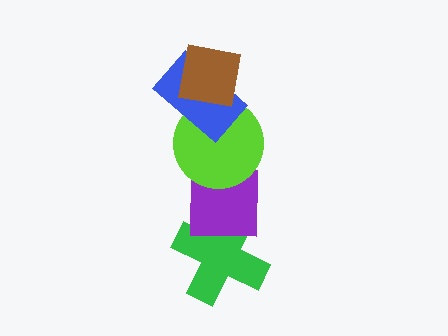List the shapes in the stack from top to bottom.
From top to bottom: the brown square, the blue rectangle, the lime circle, the purple square, the green cross.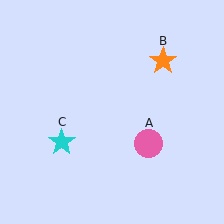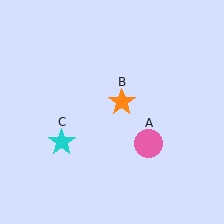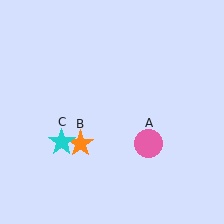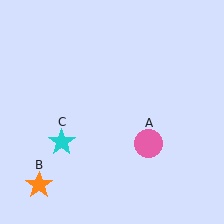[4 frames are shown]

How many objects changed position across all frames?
1 object changed position: orange star (object B).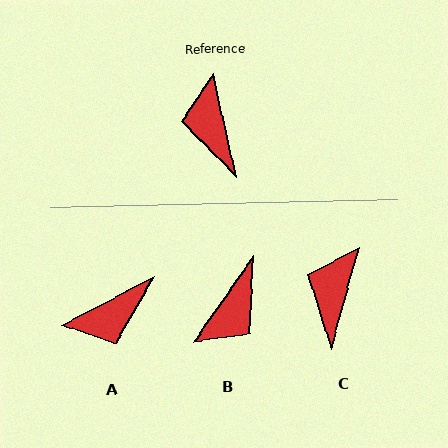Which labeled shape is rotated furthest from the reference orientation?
B, about 132 degrees away.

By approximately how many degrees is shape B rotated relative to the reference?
Approximately 132 degrees counter-clockwise.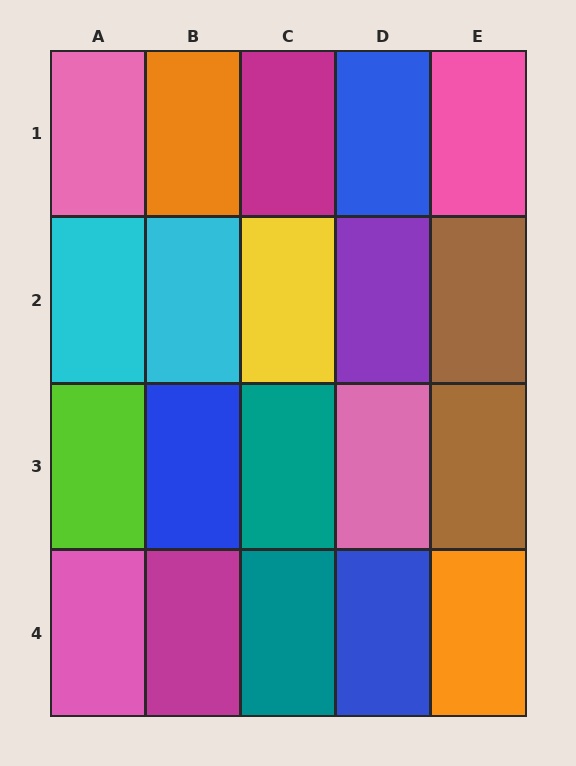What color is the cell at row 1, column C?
Magenta.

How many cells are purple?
1 cell is purple.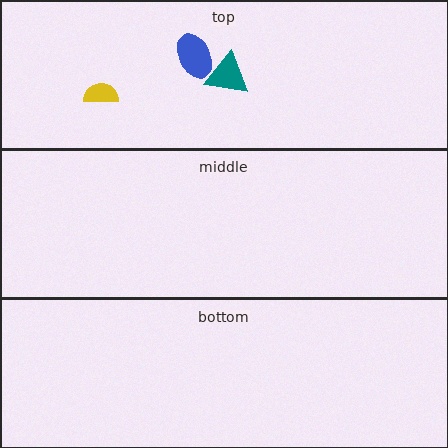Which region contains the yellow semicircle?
The top region.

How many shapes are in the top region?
3.